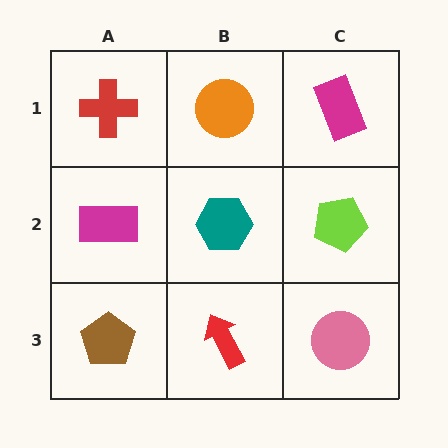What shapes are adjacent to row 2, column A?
A red cross (row 1, column A), a brown pentagon (row 3, column A), a teal hexagon (row 2, column B).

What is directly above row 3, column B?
A teal hexagon.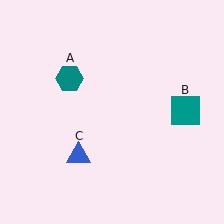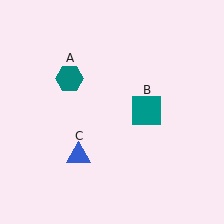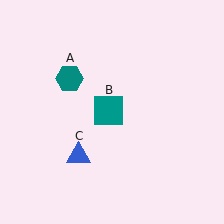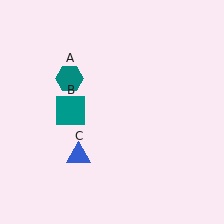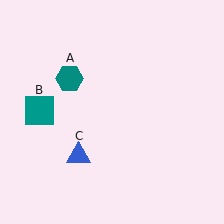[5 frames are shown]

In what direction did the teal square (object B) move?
The teal square (object B) moved left.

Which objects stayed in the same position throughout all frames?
Teal hexagon (object A) and blue triangle (object C) remained stationary.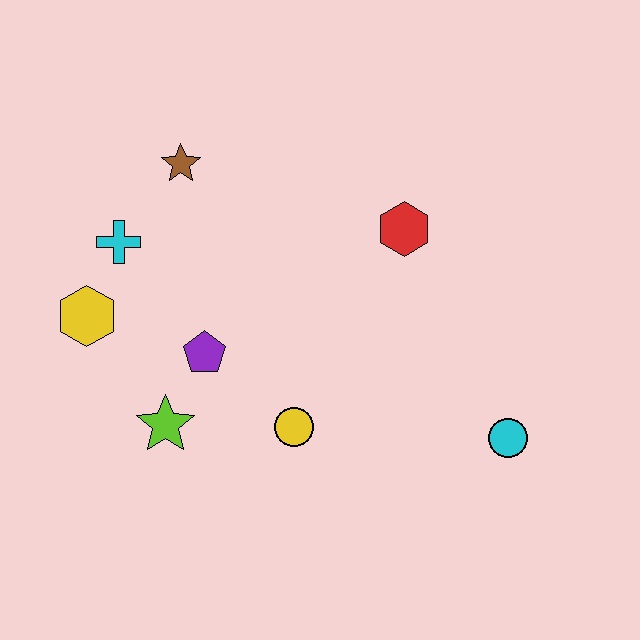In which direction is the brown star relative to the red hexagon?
The brown star is to the left of the red hexagon.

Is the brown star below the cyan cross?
No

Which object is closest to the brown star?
The cyan cross is closest to the brown star.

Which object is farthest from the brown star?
The cyan circle is farthest from the brown star.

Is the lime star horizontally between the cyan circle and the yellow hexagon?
Yes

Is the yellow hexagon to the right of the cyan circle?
No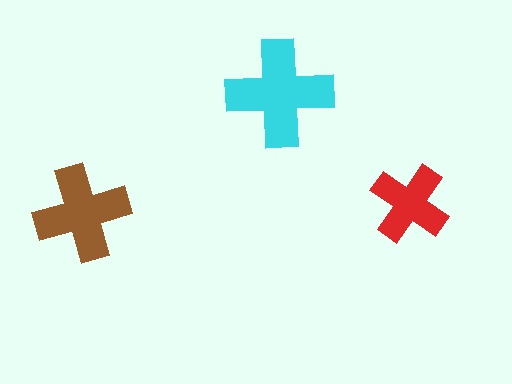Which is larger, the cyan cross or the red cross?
The cyan one.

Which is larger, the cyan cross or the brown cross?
The cyan one.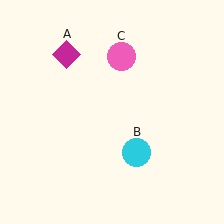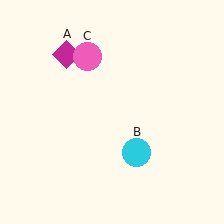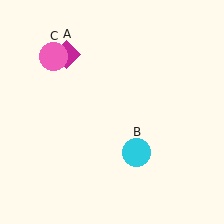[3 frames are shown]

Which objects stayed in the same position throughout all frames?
Magenta diamond (object A) and cyan circle (object B) remained stationary.